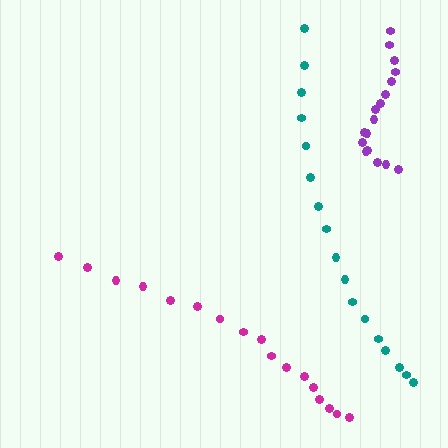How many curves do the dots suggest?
There are 3 distinct paths.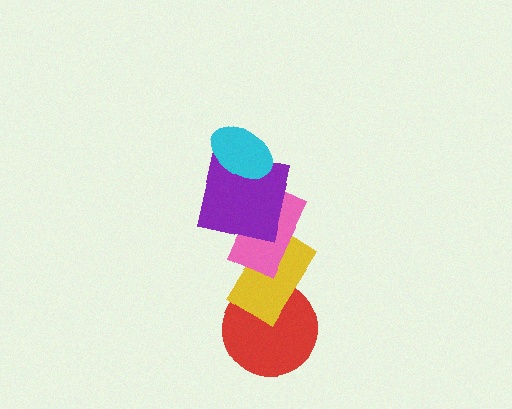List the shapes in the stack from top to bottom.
From top to bottom: the cyan ellipse, the purple square, the pink rectangle, the yellow rectangle, the red circle.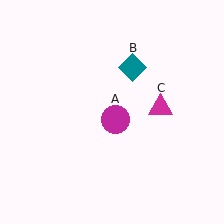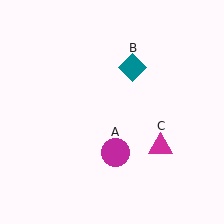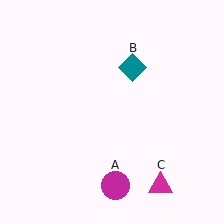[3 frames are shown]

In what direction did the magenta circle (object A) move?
The magenta circle (object A) moved down.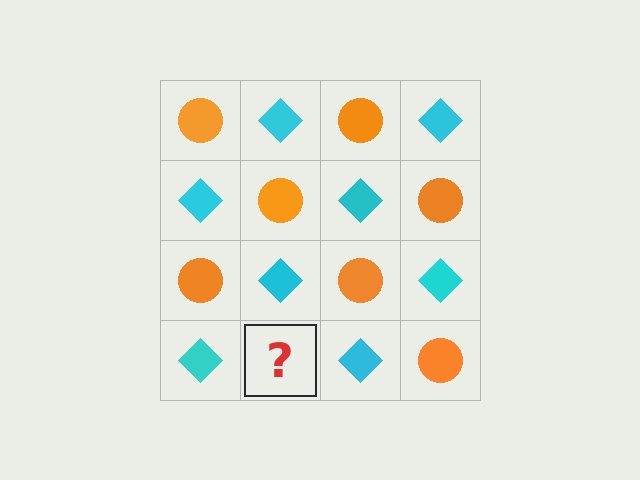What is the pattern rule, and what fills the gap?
The rule is that it alternates orange circle and cyan diamond in a checkerboard pattern. The gap should be filled with an orange circle.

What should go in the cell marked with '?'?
The missing cell should contain an orange circle.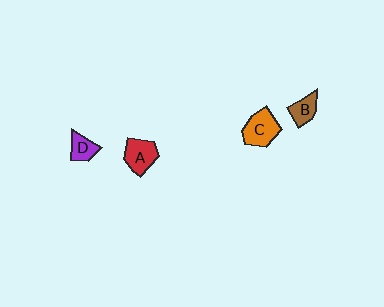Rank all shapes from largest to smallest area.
From largest to smallest: C (orange), A (red), B (brown), D (purple).